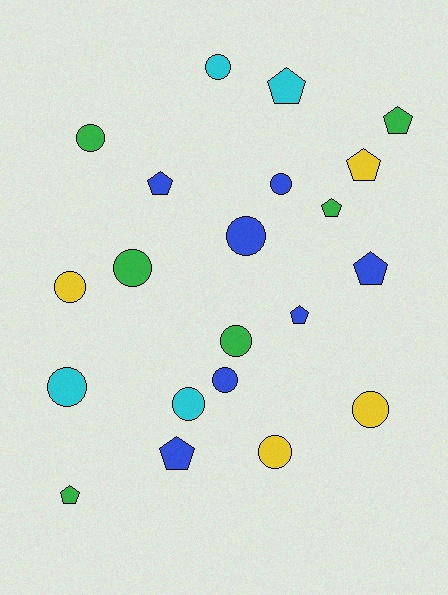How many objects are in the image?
There are 21 objects.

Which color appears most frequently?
Blue, with 7 objects.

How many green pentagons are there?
There are 3 green pentagons.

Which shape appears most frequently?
Circle, with 12 objects.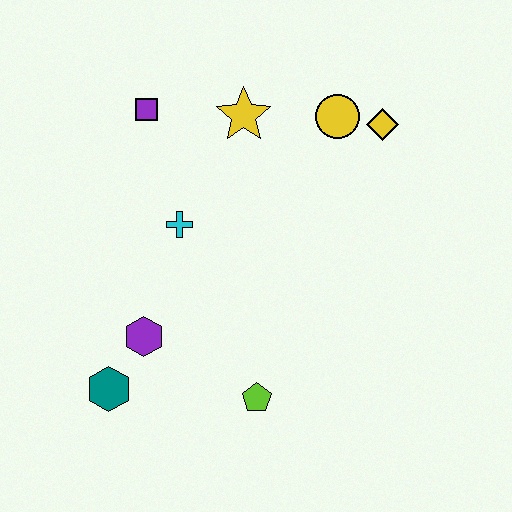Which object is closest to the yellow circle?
The yellow diamond is closest to the yellow circle.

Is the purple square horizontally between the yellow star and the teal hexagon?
Yes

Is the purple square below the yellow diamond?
No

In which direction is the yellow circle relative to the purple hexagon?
The yellow circle is above the purple hexagon.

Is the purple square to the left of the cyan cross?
Yes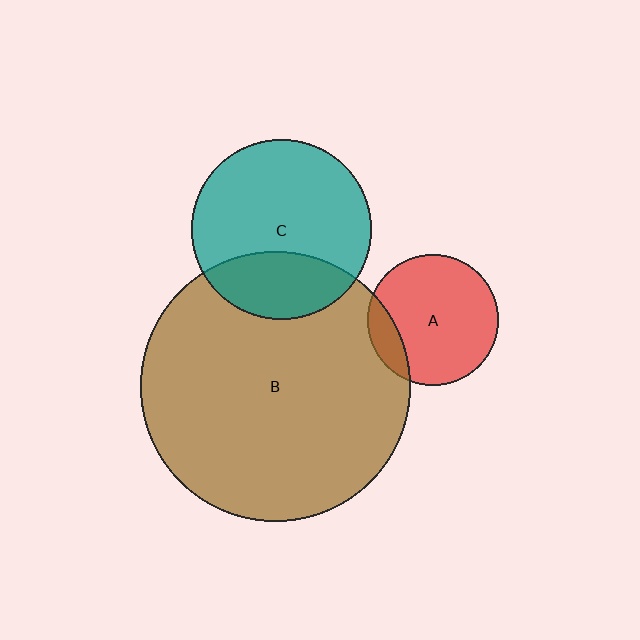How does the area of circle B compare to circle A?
Approximately 4.2 times.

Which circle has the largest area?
Circle B (brown).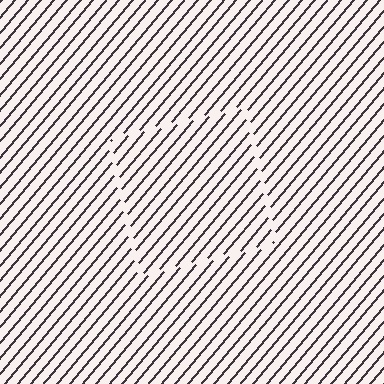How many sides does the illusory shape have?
4 sides — the line-ends trace a square.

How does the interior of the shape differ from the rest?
The interior of the shape contains the same grating, shifted by half a period — the contour is defined by the phase discontinuity where line-ends from the inner and outer gratings abut.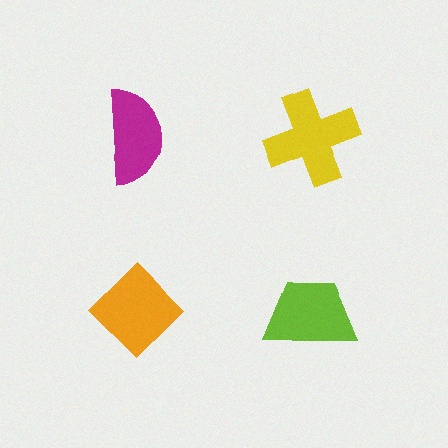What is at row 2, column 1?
An orange diamond.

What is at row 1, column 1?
A magenta semicircle.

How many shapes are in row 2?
2 shapes.